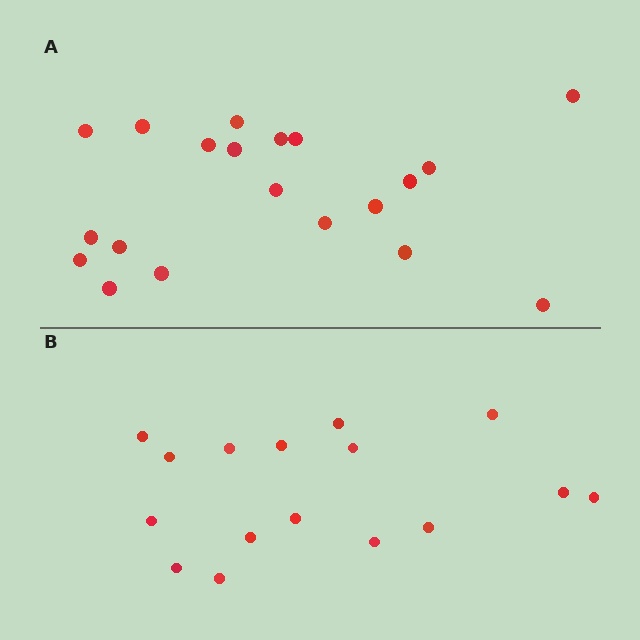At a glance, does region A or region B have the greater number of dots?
Region A (the top region) has more dots.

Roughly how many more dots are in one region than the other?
Region A has about 4 more dots than region B.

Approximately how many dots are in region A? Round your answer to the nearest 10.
About 20 dots.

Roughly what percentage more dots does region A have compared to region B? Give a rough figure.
About 25% more.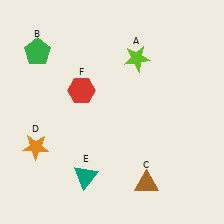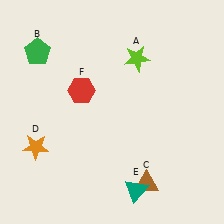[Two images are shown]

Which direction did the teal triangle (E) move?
The teal triangle (E) moved right.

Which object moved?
The teal triangle (E) moved right.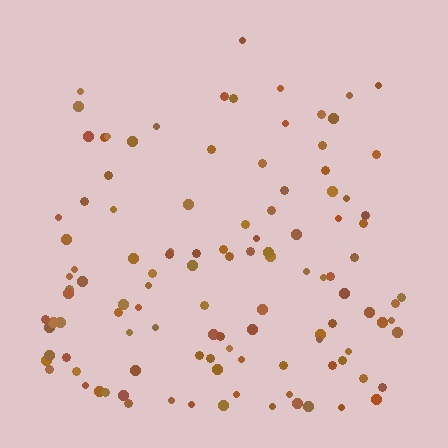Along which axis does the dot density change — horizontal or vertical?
Vertical.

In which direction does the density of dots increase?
From top to bottom, with the bottom side densest.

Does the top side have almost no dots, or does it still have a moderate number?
Still a moderate number, just noticeably fewer than the bottom.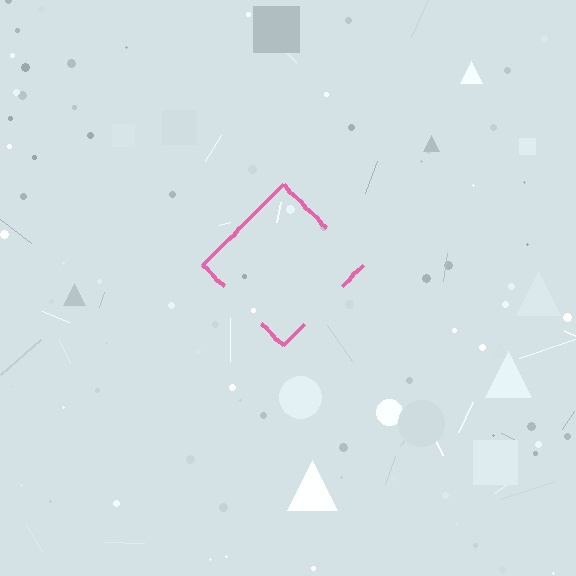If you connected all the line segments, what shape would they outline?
They would outline a diamond.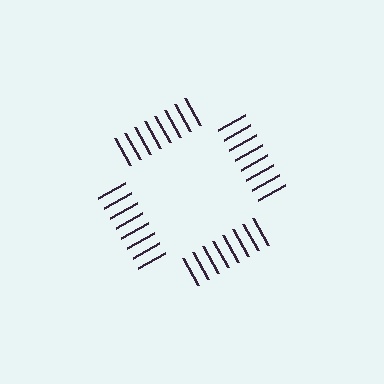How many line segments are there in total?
32 — 8 along each of the 4 edges.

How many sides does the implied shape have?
4 sides — the line-ends trace a square.